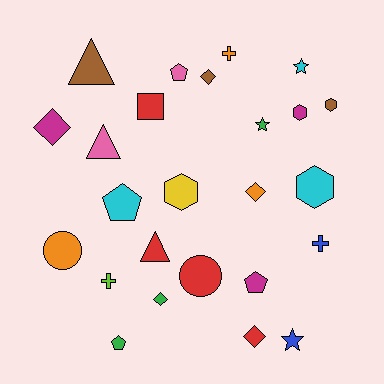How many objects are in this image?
There are 25 objects.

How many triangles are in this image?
There are 3 triangles.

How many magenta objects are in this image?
There are 3 magenta objects.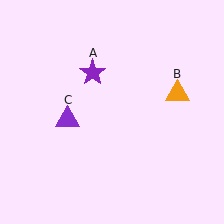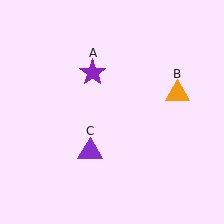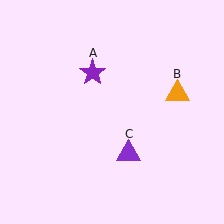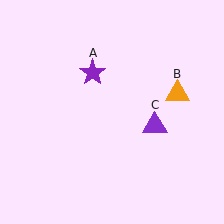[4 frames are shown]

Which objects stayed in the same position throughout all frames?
Purple star (object A) and orange triangle (object B) remained stationary.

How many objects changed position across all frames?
1 object changed position: purple triangle (object C).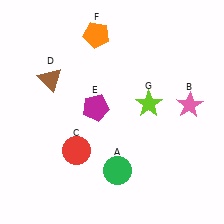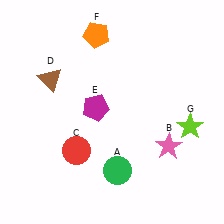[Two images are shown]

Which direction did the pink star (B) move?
The pink star (B) moved down.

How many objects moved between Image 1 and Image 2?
2 objects moved between the two images.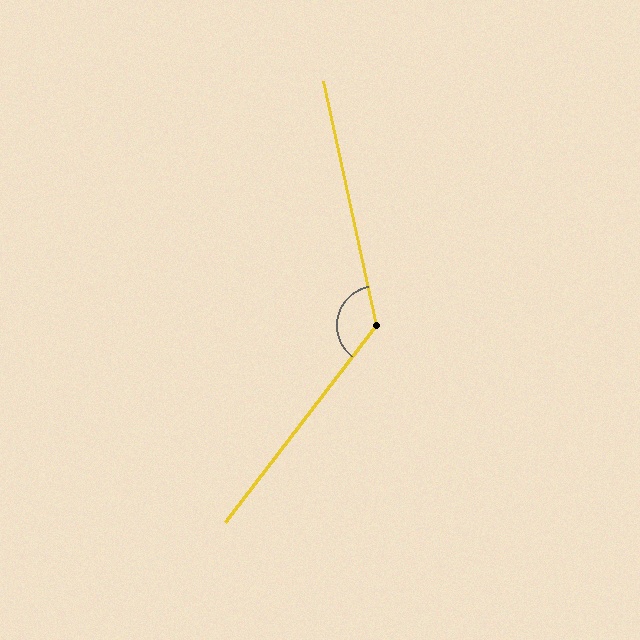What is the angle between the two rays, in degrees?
Approximately 130 degrees.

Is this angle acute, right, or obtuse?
It is obtuse.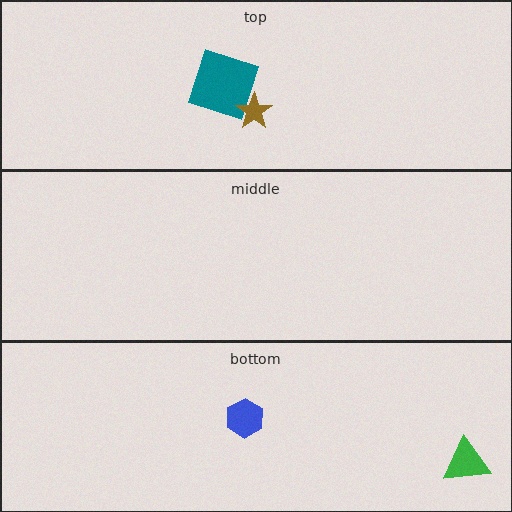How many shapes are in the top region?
2.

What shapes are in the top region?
The teal square, the brown star.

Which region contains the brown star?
The top region.